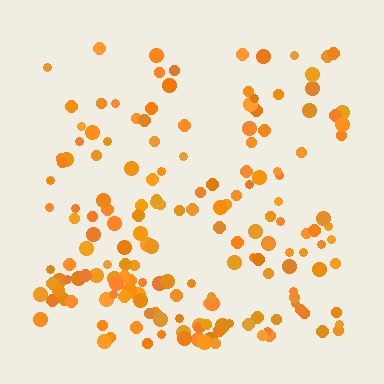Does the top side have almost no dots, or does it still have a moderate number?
Still a moderate number, just noticeably fewer than the bottom.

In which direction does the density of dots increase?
From top to bottom, with the bottom side densest.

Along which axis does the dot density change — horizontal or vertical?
Vertical.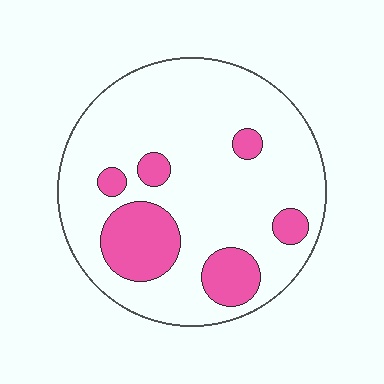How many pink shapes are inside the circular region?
6.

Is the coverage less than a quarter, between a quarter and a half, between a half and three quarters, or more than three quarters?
Less than a quarter.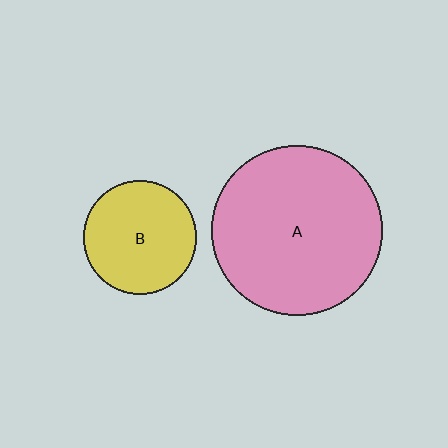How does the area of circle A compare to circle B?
Approximately 2.3 times.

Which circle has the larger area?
Circle A (pink).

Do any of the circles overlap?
No, none of the circles overlap.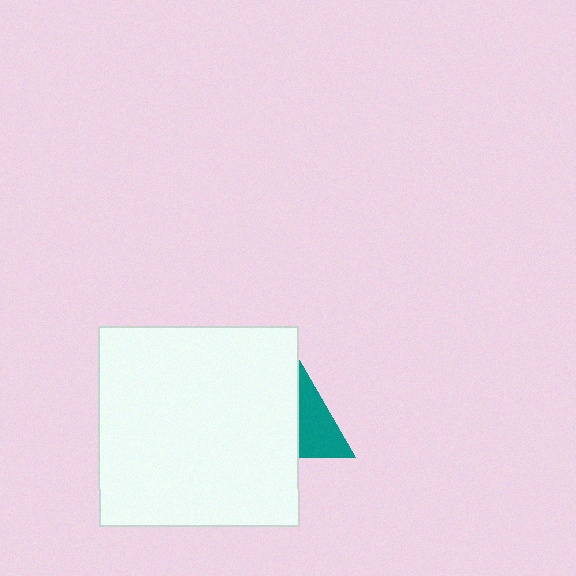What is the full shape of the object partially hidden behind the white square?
The partially hidden object is a teal triangle.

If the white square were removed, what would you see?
You would see the complete teal triangle.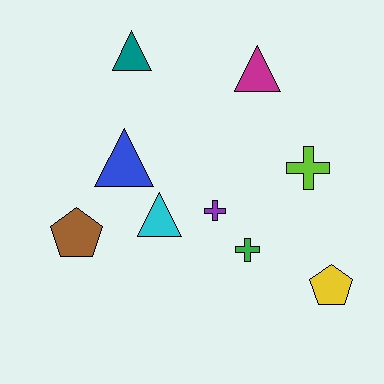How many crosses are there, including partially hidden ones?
There are 3 crosses.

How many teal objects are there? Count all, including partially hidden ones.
There is 1 teal object.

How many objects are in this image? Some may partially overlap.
There are 9 objects.